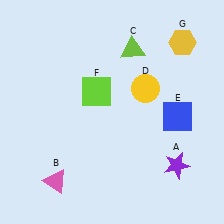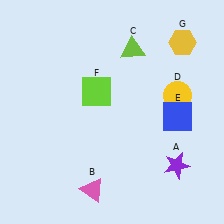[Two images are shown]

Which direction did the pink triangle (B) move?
The pink triangle (B) moved right.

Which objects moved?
The objects that moved are: the pink triangle (B), the yellow circle (D).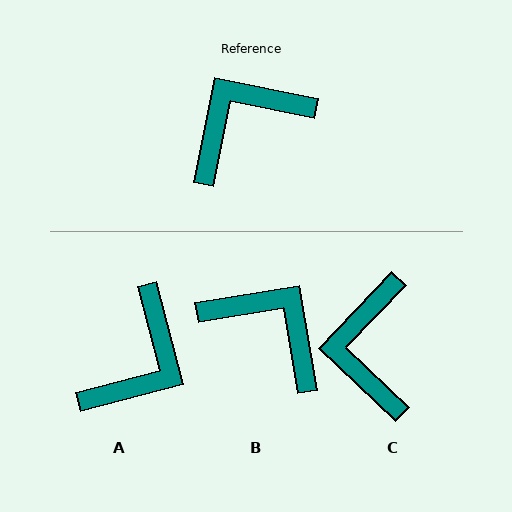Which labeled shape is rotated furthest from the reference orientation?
A, about 154 degrees away.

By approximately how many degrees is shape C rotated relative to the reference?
Approximately 58 degrees counter-clockwise.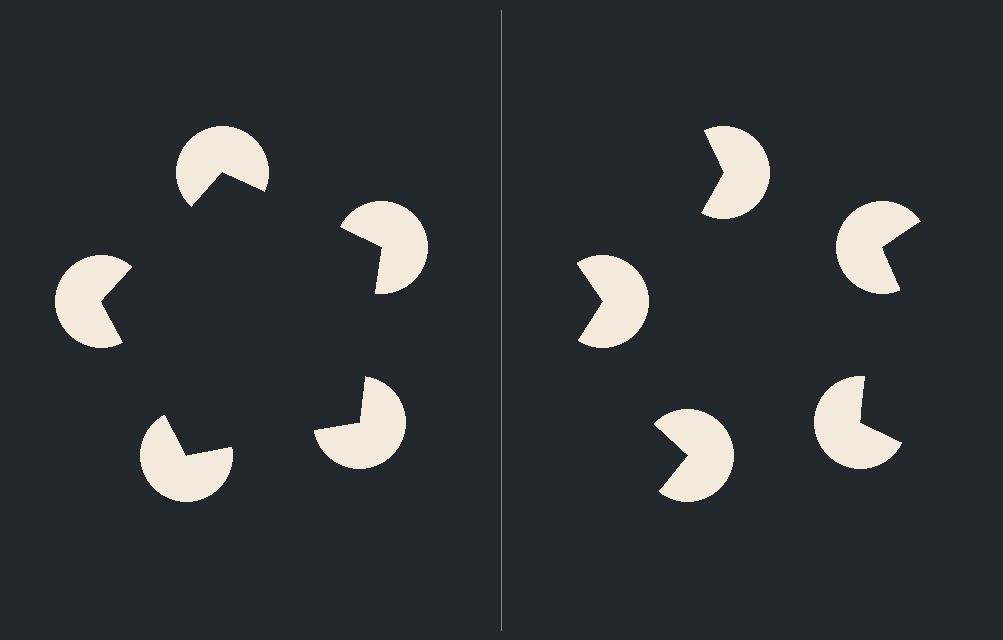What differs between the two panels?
The pac-man discs are positioned identically on both sides; only the wedge orientations differ. On the left they align to a pentagon; on the right they are misaligned.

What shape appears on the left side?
An illusory pentagon.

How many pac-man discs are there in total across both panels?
10 — 5 on each side.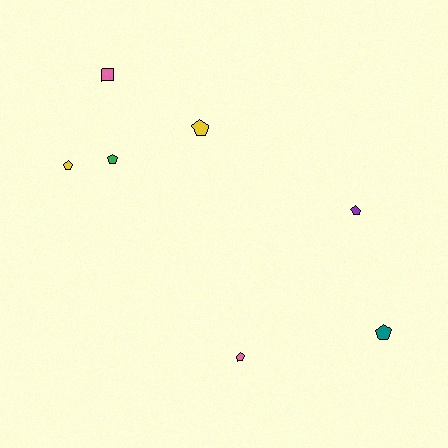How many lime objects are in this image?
There are no lime objects.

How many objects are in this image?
There are 7 objects.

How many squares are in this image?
There is 1 square.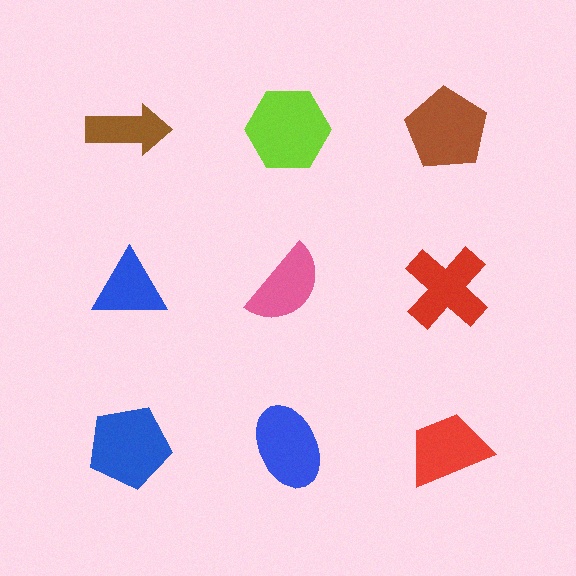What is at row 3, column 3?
A red trapezoid.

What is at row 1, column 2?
A lime hexagon.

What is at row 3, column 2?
A blue ellipse.